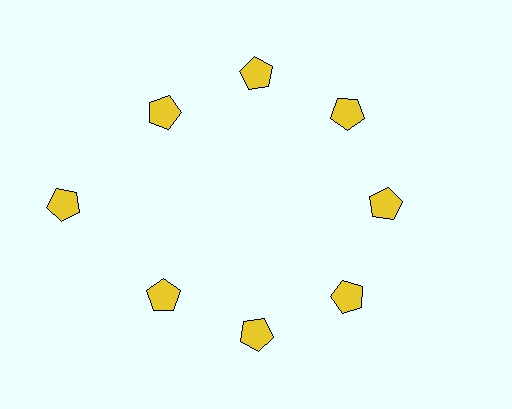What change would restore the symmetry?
The symmetry would be restored by moving it inward, back onto the ring so that all 8 pentagons sit at equal angles and equal distance from the center.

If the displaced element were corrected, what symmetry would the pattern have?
It would have 8-fold rotational symmetry — the pattern would map onto itself every 45 degrees.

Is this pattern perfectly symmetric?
No. The 8 yellow pentagons are arranged in a ring, but one element near the 9 o'clock position is pushed outward from the center, breaking the 8-fold rotational symmetry.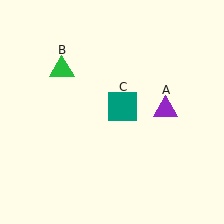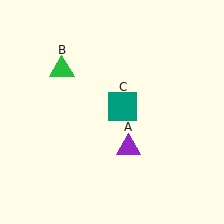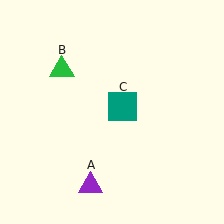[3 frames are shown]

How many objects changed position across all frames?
1 object changed position: purple triangle (object A).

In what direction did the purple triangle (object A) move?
The purple triangle (object A) moved down and to the left.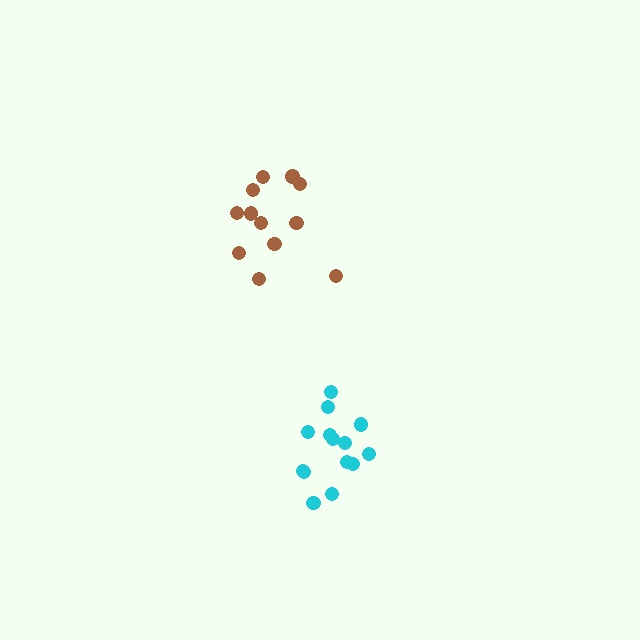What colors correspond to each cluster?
The clusters are colored: brown, cyan.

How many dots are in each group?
Group 1: 12 dots, Group 2: 14 dots (26 total).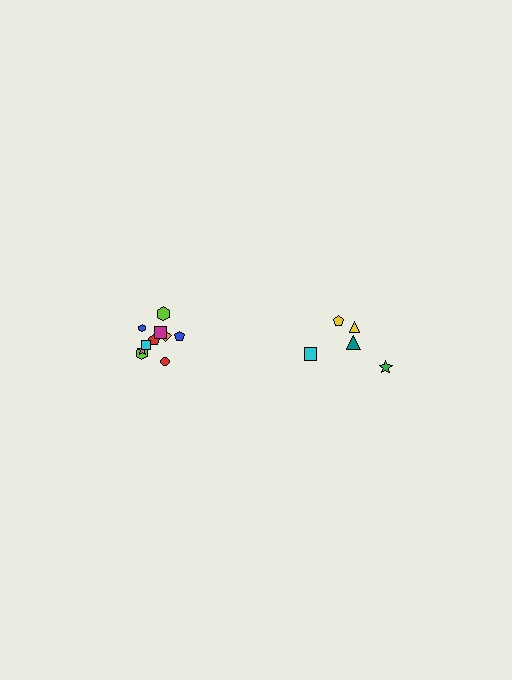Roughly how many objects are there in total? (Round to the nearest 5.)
Roughly 15 objects in total.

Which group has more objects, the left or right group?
The left group.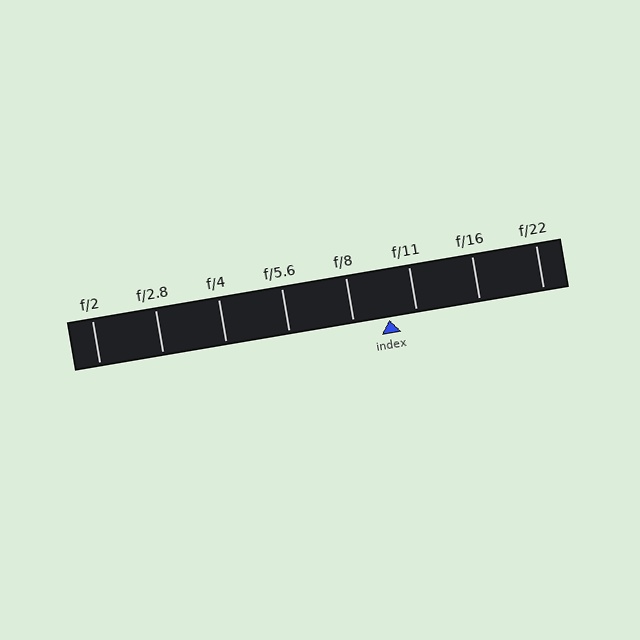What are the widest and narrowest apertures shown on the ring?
The widest aperture shown is f/2 and the narrowest is f/22.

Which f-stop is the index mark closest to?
The index mark is closest to f/11.